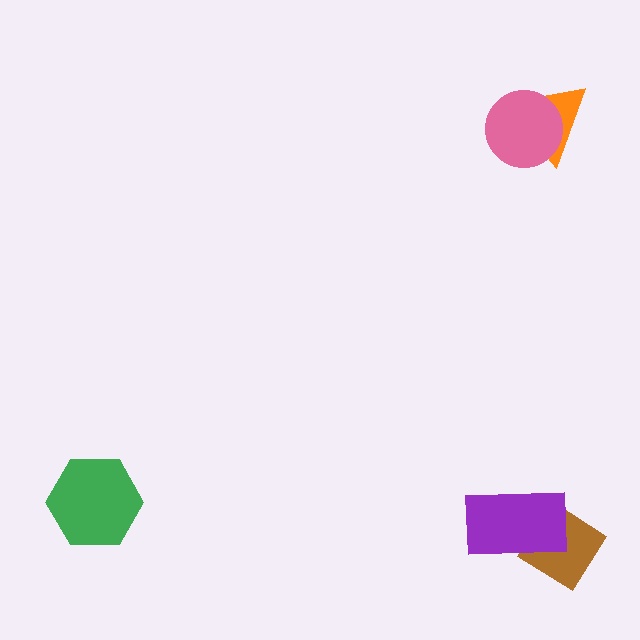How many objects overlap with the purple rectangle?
1 object overlaps with the purple rectangle.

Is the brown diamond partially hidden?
Yes, it is partially covered by another shape.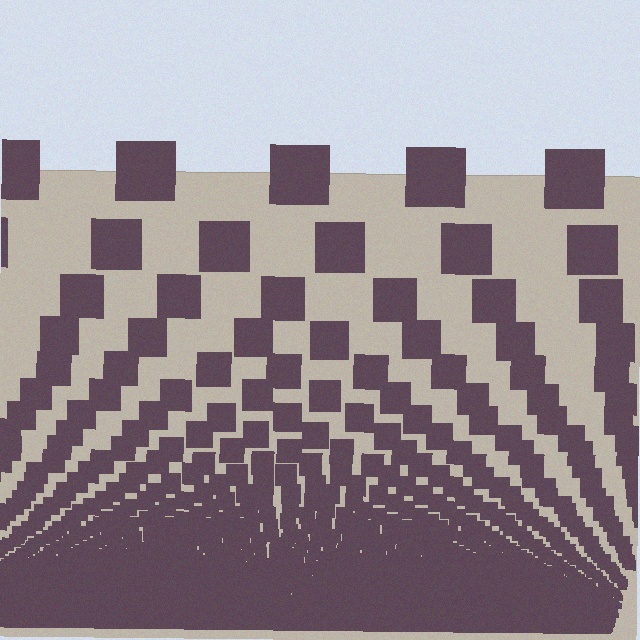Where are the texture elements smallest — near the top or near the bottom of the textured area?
Near the bottom.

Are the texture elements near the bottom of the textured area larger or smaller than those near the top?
Smaller. The gradient is inverted — elements near the bottom are smaller and denser.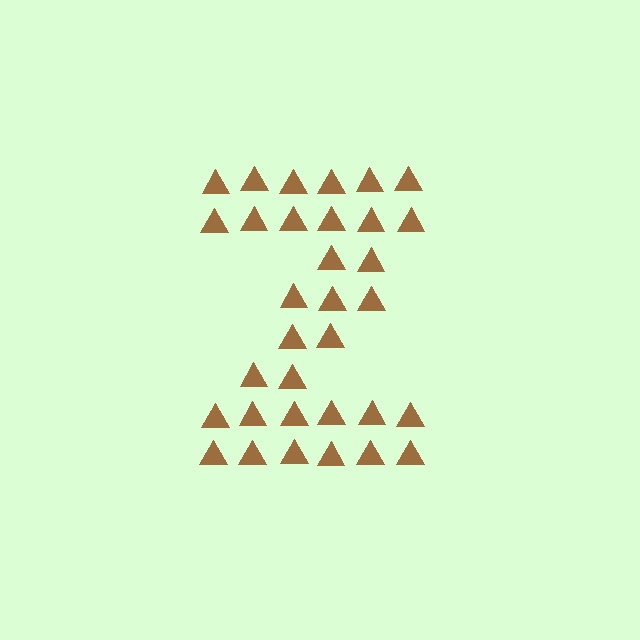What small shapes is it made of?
It is made of small triangles.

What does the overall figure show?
The overall figure shows the letter Z.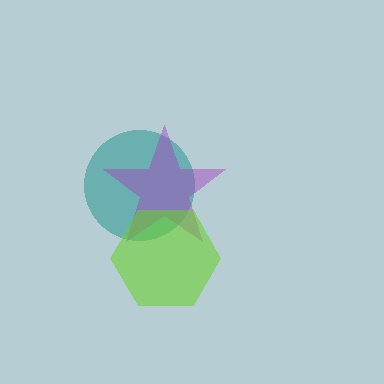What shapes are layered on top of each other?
The layered shapes are: a teal circle, a purple star, a lime hexagon.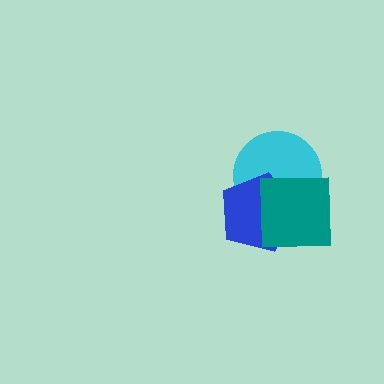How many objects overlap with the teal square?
2 objects overlap with the teal square.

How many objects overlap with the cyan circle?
2 objects overlap with the cyan circle.